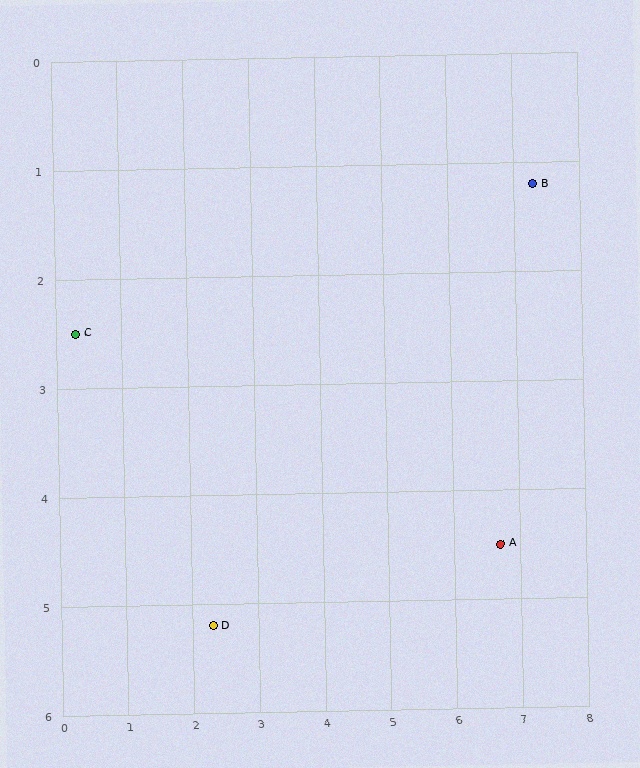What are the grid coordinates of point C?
Point C is at approximately (0.3, 2.5).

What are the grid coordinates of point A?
Point A is at approximately (6.7, 4.5).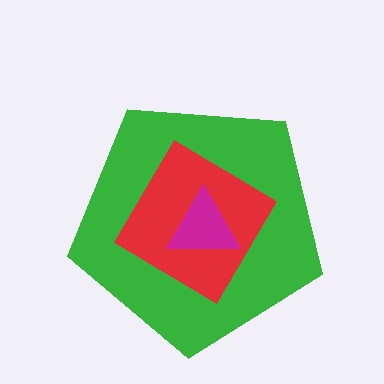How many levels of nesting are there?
3.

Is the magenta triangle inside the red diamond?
Yes.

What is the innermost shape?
The magenta triangle.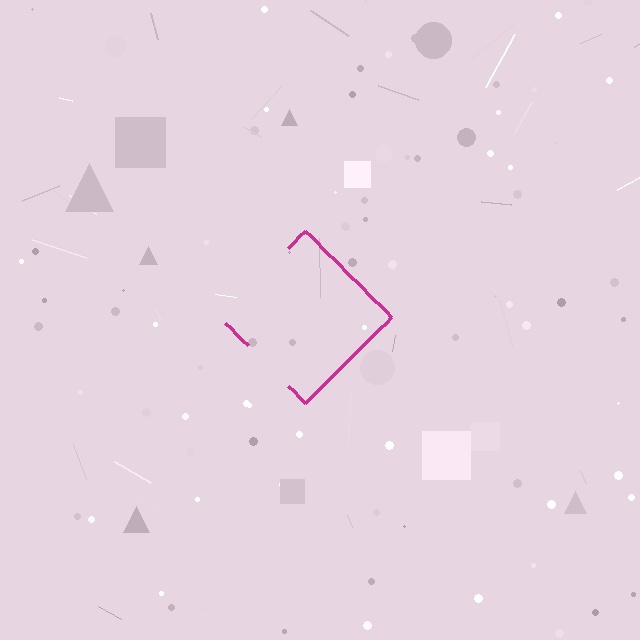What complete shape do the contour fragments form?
The contour fragments form a diamond.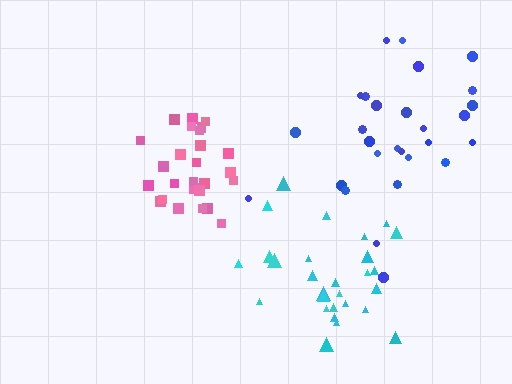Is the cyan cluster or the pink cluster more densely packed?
Pink.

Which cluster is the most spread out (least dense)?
Blue.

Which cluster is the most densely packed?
Pink.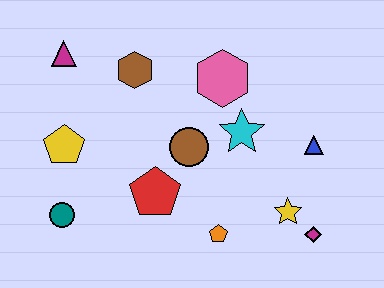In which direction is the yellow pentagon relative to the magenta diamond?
The yellow pentagon is to the left of the magenta diamond.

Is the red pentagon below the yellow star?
No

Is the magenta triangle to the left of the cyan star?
Yes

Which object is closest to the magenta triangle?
The brown hexagon is closest to the magenta triangle.